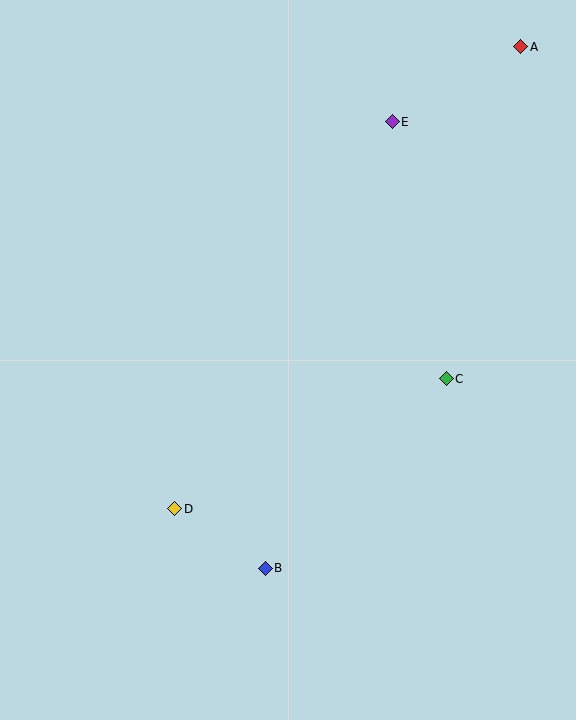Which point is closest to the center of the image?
Point C at (446, 379) is closest to the center.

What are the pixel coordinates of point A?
Point A is at (521, 47).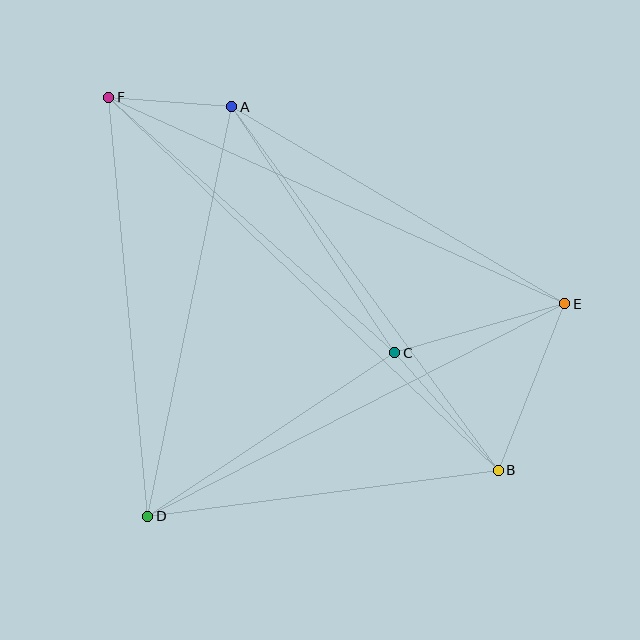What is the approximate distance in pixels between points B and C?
The distance between B and C is approximately 157 pixels.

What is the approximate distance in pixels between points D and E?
The distance between D and E is approximately 468 pixels.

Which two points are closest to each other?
Points A and F are closest to each other.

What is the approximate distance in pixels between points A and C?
The distance between A and C is approximately 295 pixels.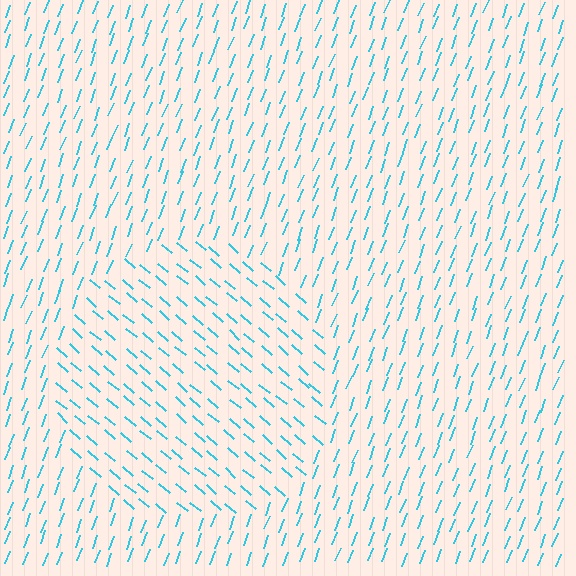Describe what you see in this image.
The image is filled with small cyan line segments. A circle region in the image has lines oriented differently from the surrounding lines, creating a visible texture boundary.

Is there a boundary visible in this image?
Yes, there is a texture boundary formed by a change in line orientation.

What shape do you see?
I see a circle.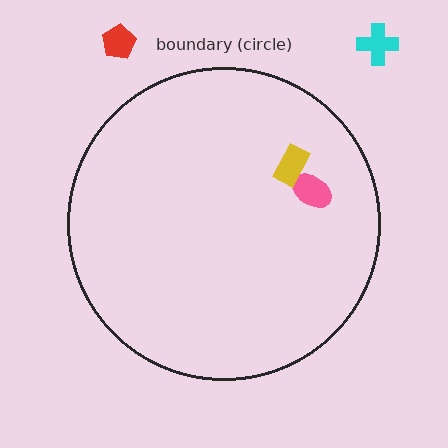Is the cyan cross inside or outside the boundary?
Outside.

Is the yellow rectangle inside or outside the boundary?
Inside.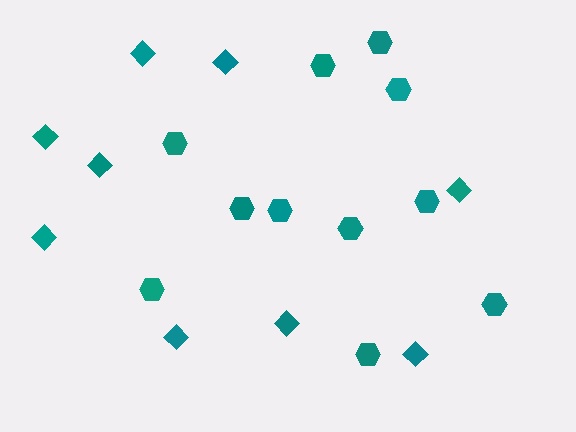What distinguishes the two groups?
There are 2 groups: one group of hexagons (11) and one group of diamonds (9).